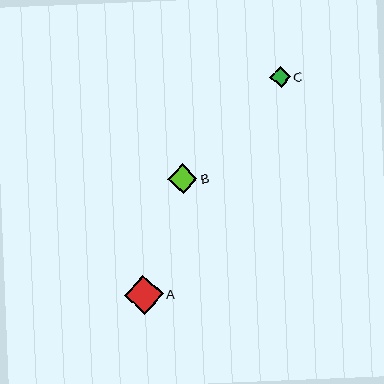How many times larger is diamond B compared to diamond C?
Diamond B is approximately 1.5 times the size of diamond C.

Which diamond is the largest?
Diamond A is the largest with a size of approximately 39 pixels.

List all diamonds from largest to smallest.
From largest to smallest: A, B, C.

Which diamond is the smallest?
Diamond C is the smallest with a size of approximately 20 pixels.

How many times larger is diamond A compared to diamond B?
Diamond A is approximately 1.3 times the size of diamond B.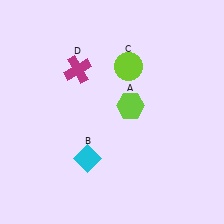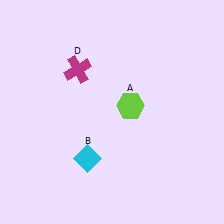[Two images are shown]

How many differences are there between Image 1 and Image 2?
There is 1 difference between the two images.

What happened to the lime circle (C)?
The lime circle (C) was removed in Image 2. It was in the top-right area of Image 1.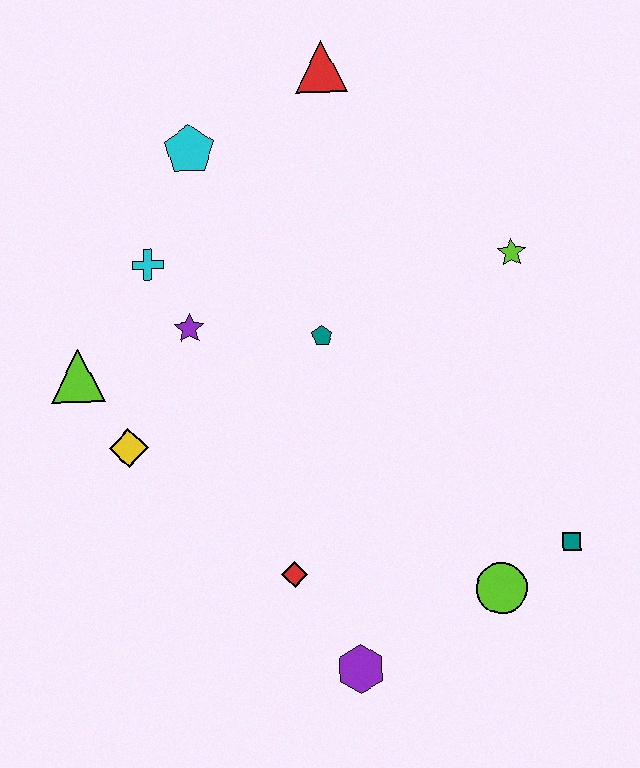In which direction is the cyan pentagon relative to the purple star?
The cyan pentagon is above the purple star.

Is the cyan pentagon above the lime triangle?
Yes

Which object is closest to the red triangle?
The cyan pentagon is closest to the red triangle.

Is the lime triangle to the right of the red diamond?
No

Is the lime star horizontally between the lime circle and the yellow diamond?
No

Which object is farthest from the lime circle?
The red triangle is farthest from the lime circle.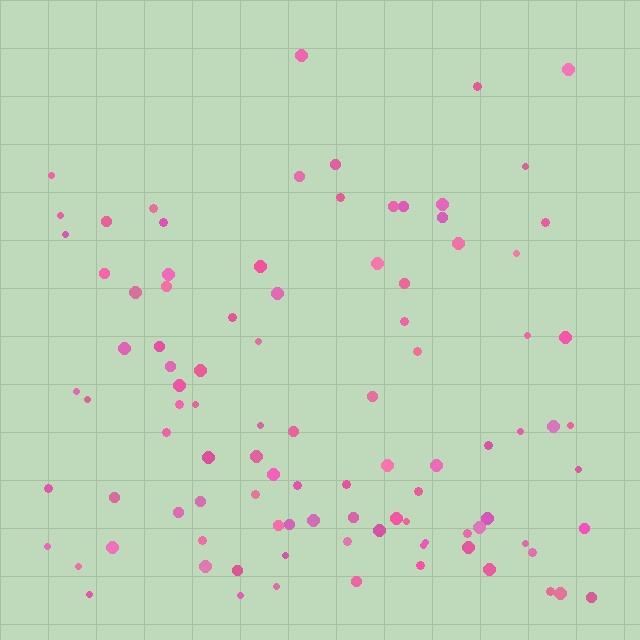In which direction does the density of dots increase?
From top to bottom, with the bottom side densest.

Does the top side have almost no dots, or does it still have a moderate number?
Still a moderate number, just noticeably fewer than the bottom.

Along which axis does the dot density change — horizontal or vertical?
Vertical.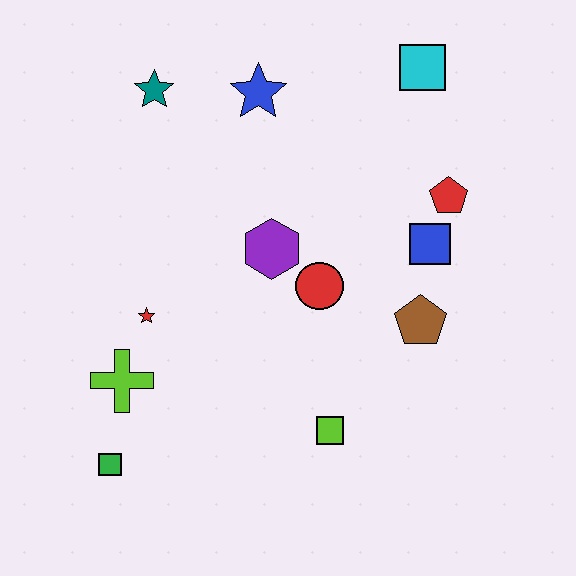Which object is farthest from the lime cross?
The cyan square is farthest from the lime cross.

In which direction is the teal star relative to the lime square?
The teal star is above the lime square.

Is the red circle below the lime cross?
No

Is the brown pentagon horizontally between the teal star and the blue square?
Yes